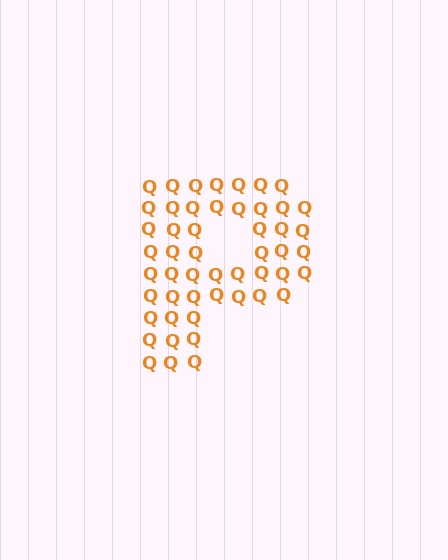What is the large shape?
The large shape is the letter P.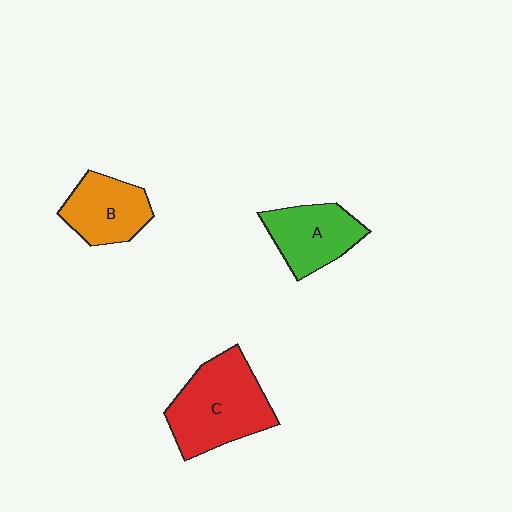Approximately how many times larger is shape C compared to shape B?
Approximately 1.6 times.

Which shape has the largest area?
Shape C (red).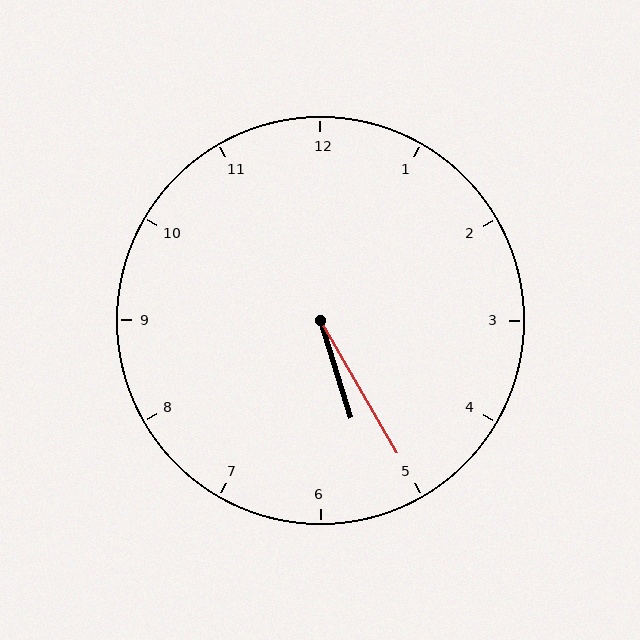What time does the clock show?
5:25.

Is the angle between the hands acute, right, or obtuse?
It is acute.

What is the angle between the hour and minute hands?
Approximately 12 degrees.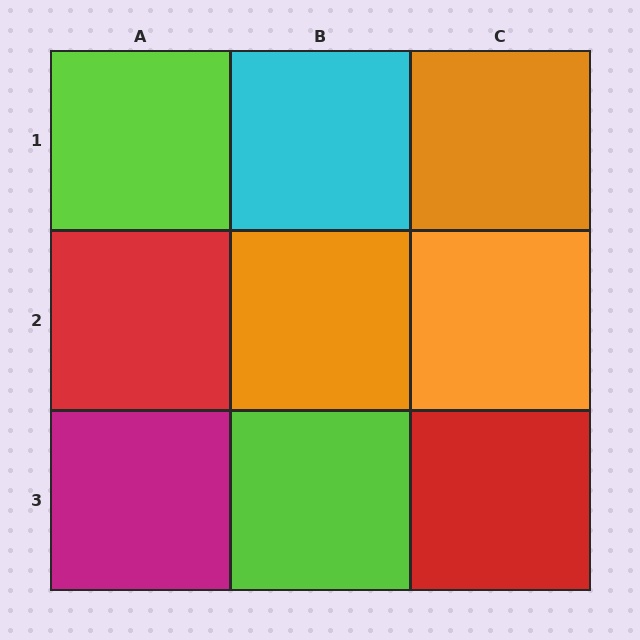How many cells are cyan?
1 cell is cyan.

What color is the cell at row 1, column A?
Lime.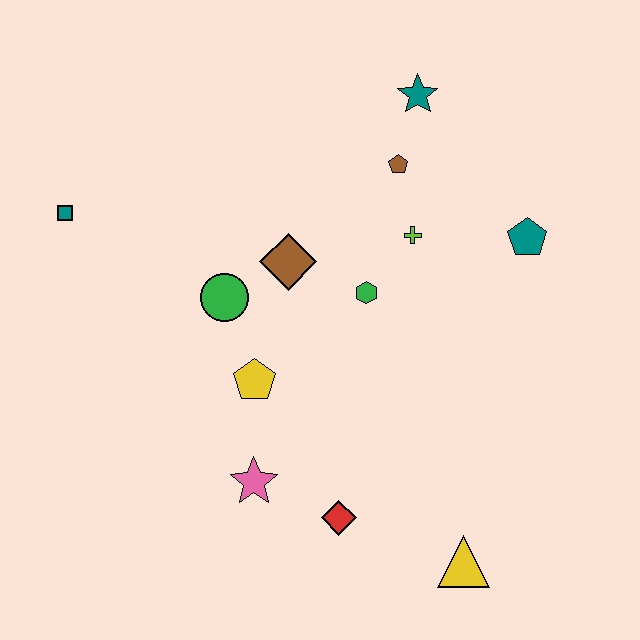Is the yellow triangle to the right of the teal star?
Yes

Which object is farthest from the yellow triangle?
The teal square is farthest from the yellow triangle.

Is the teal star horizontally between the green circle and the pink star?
No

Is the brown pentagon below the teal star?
Yes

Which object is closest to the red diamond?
The pink star is closest to the red diamond.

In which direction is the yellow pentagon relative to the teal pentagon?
The yellow pentagon is to the left of the teal pentagon.